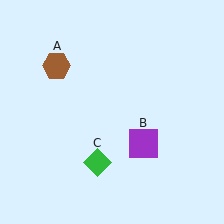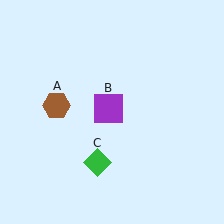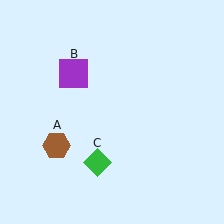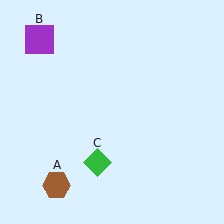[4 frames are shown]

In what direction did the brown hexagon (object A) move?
The brown hexagon (object A) moved down.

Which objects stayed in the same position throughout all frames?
Green diamond (object C) remained stationary.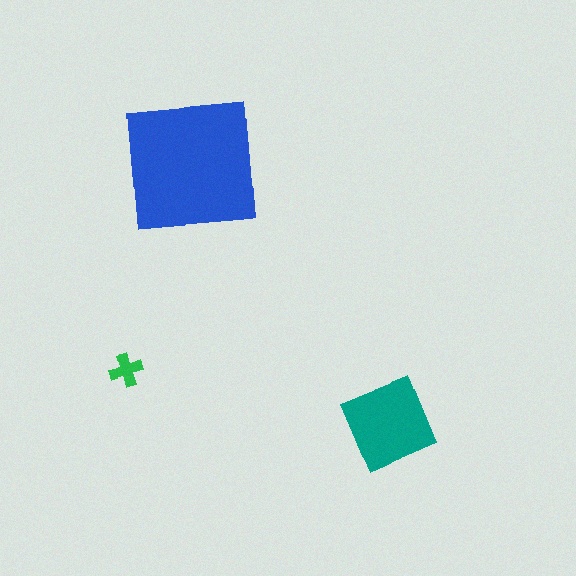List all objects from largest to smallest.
The blue square, the teal diamond, the green cross.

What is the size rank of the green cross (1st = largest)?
3rd.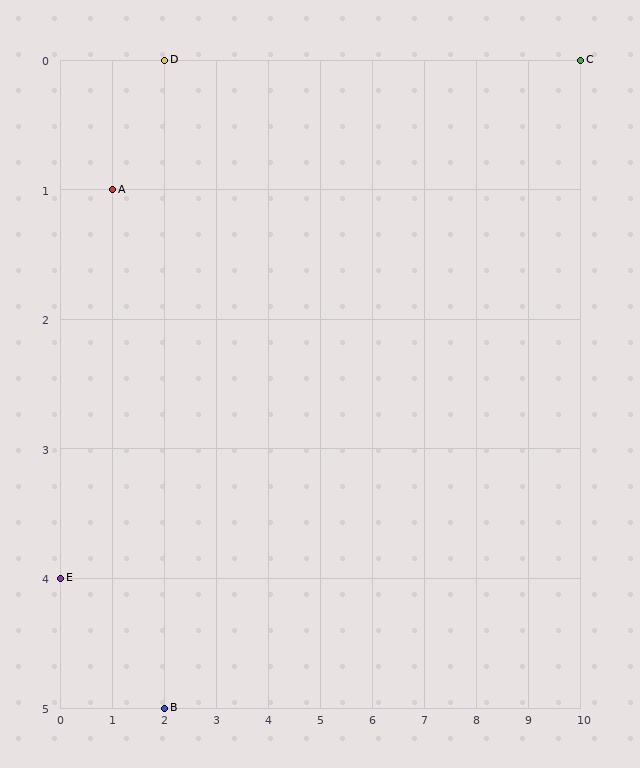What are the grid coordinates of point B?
Point B is at grid coordinates (2, 5).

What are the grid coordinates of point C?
Point C is at grid coordinates (10, 0).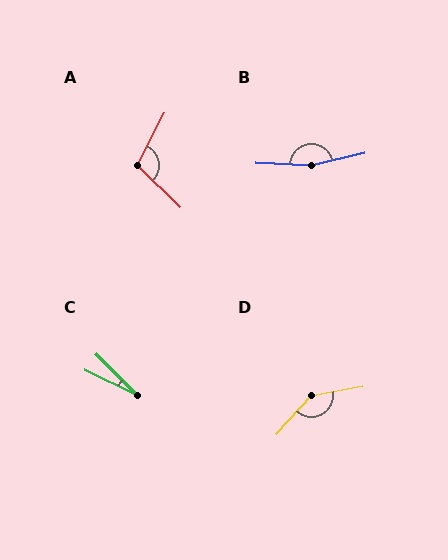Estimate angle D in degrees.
Approximately 142 degrees.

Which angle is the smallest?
C, at approximately 19 degrees.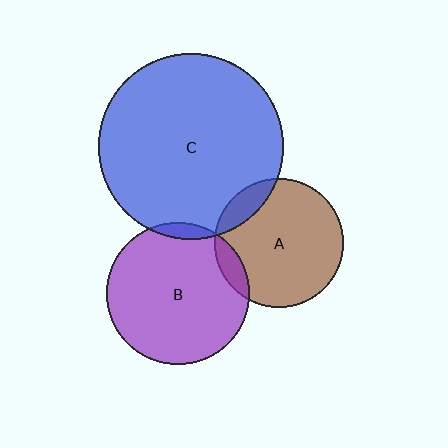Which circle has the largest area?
Circle C (blue).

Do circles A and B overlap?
Yes.